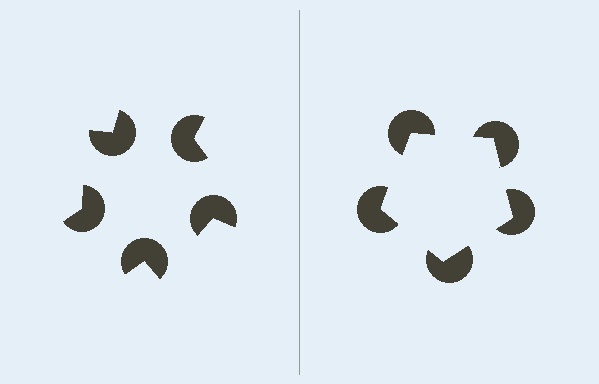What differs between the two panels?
The pac-man discs are positioned identically on both sides; only the wedge orientations differ. On the right they align to a pentagon; on the left they are misaligned.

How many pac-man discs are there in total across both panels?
10 — 5 on each side.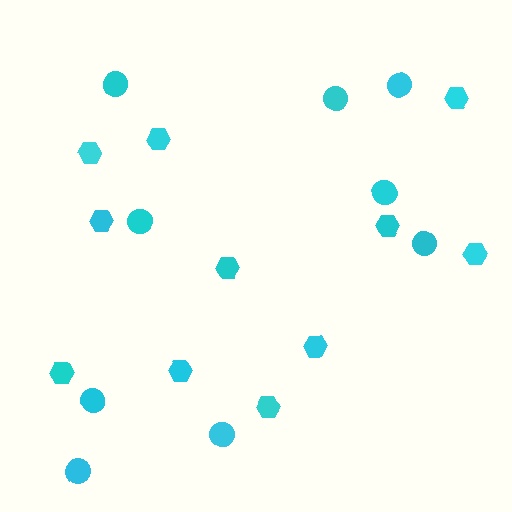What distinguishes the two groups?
There are 2 groups: one group of hexagons (11) and one group of circles (9).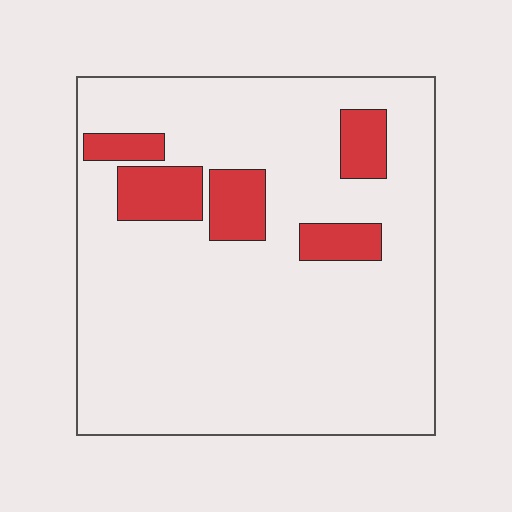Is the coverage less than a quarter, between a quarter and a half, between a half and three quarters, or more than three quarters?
Less than a quarter.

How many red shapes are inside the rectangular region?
5.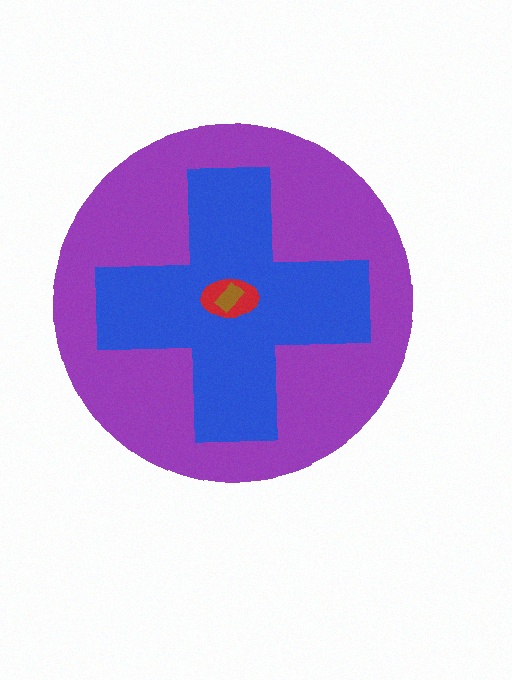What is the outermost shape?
The purple circle.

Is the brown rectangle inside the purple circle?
Yes.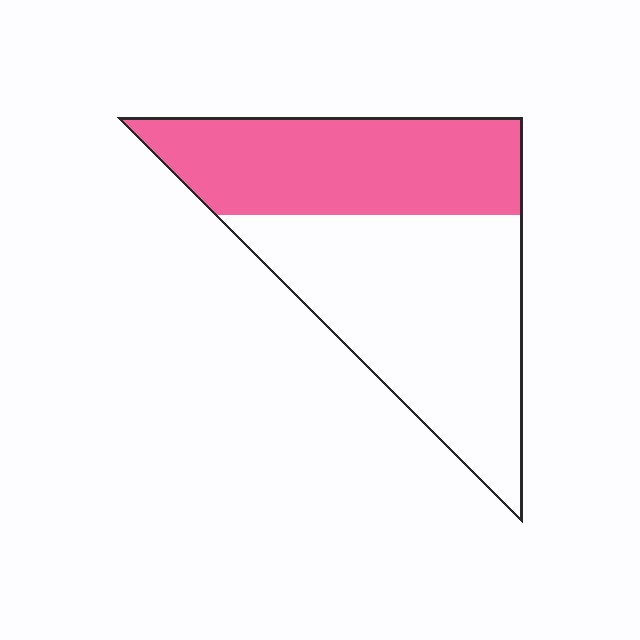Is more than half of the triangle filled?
No.